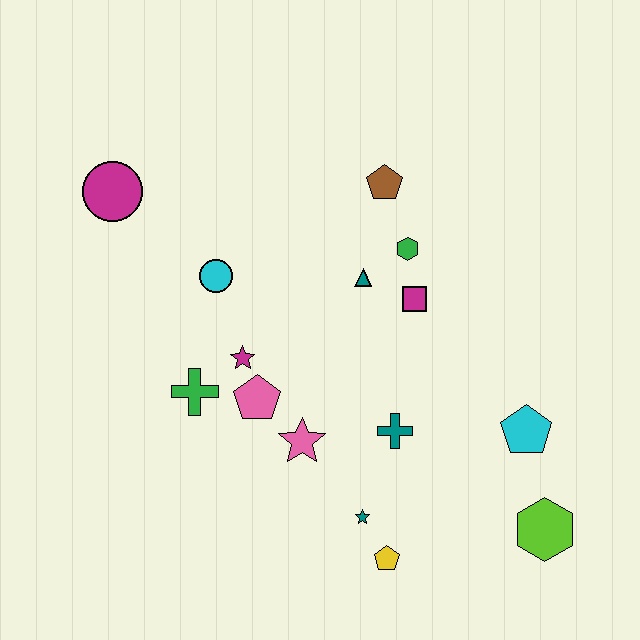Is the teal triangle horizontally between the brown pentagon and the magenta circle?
Yes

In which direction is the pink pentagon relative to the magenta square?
The pink pentagon is to the left of the magenta square.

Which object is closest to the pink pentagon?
The magenta star is closest to the pink pentagon.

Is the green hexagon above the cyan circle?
Yes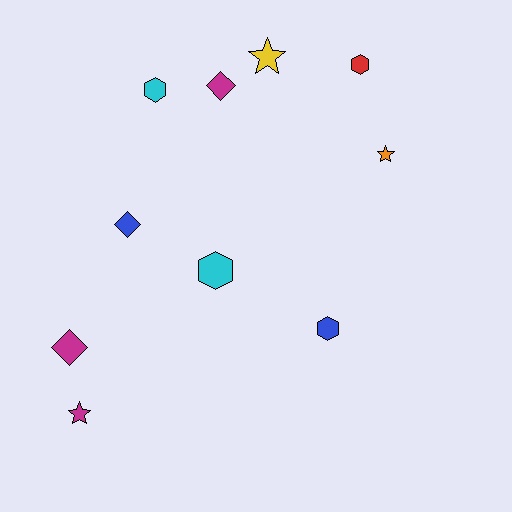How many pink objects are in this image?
There are no pink objects.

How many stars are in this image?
There are 3 stars.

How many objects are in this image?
There are 10 objects.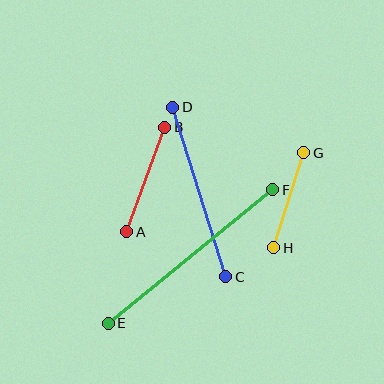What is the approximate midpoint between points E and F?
The midpoint is at approximately (190, 256) pixels.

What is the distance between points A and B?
The distance is approximately 111 pixels.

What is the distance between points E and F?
The distance is approximately 212 pixels.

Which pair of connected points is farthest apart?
Points E and F are farthest apart.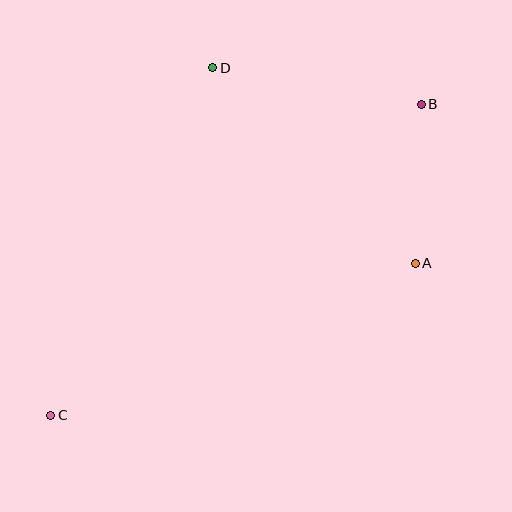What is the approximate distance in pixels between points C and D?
The distance between C and D is approximately 384 pixels.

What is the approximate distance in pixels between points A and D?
The distance between A and D is approximately 281 pixels.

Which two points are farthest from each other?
Points B and C are farthest from each other.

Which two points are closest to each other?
Points A and B are closest to each other.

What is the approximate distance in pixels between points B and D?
The distance between B and D is approximately 211 pixels.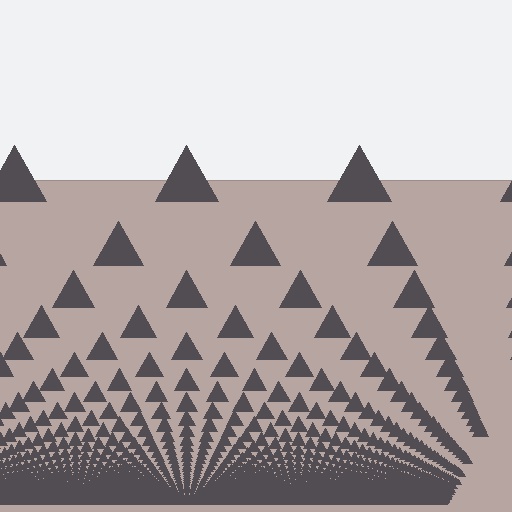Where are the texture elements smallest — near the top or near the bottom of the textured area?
Near the bottom.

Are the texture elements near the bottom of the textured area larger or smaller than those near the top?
Smaller. The gradient is inverted — elements near the bottom are smaller and denser.